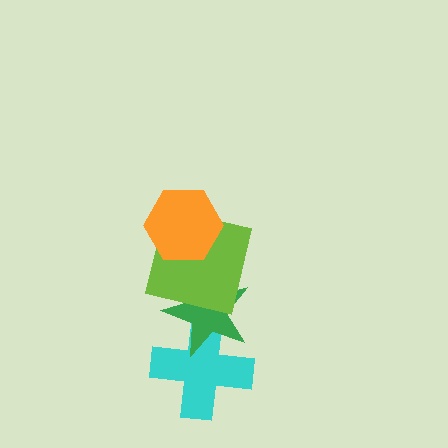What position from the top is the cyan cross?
The cyan cross is 4th from the top.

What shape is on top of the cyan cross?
The green star is on top of the cyan cross.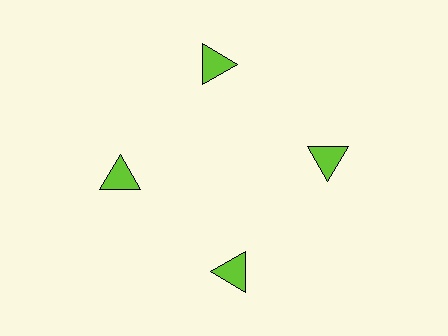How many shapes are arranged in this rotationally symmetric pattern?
There are 4 shapes, arranged in 4 groups of 1.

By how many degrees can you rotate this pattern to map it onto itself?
The pattern maps onto itself every 90 degrees of rotation.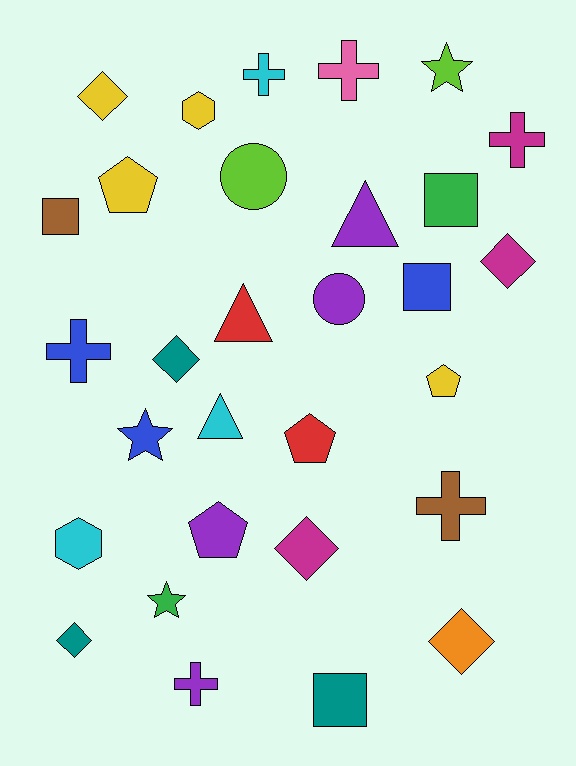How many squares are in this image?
There are 4 squares.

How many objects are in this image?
There are 30 objects.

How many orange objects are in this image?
There is 1 orange object.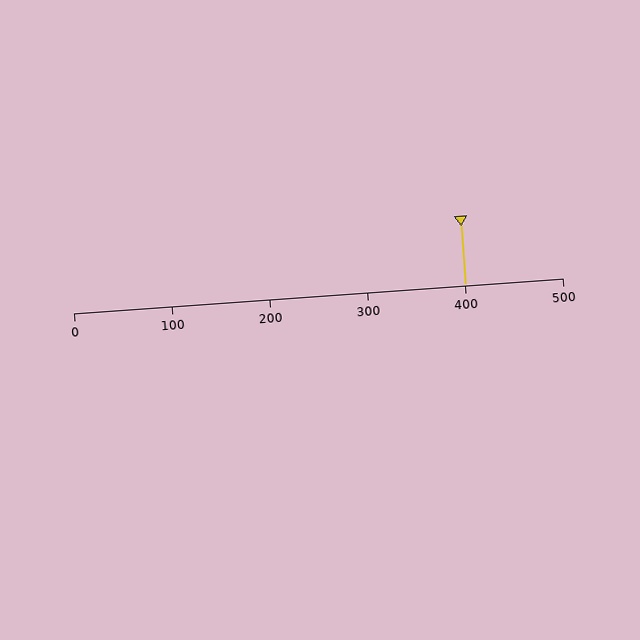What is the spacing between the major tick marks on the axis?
The major ticks are spaced 100 apart.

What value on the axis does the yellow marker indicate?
The marker indicates approximately 400.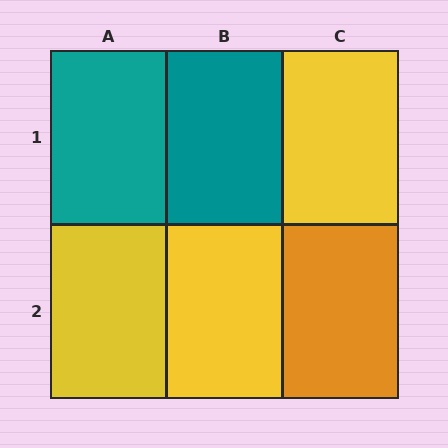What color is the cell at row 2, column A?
Yellow.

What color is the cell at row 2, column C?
Orange.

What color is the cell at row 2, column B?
Yellow.